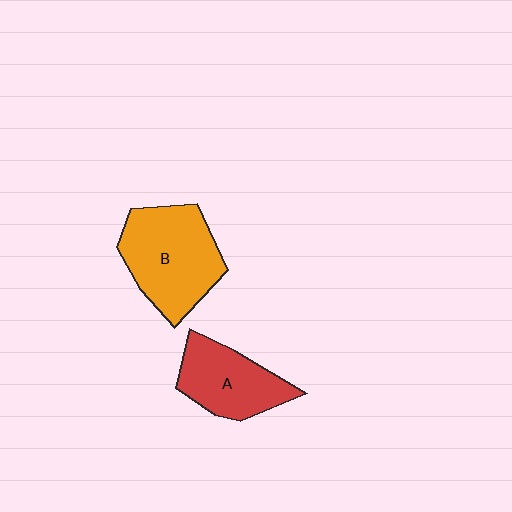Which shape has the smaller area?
Shape A (red).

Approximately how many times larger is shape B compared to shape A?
Approximately 1.4 times.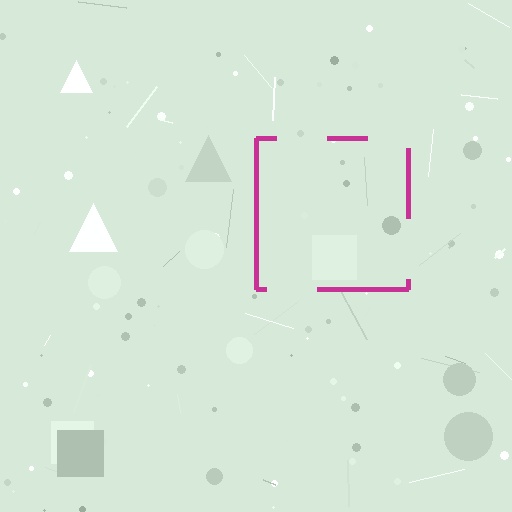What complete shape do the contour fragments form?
The contour fragments form a square.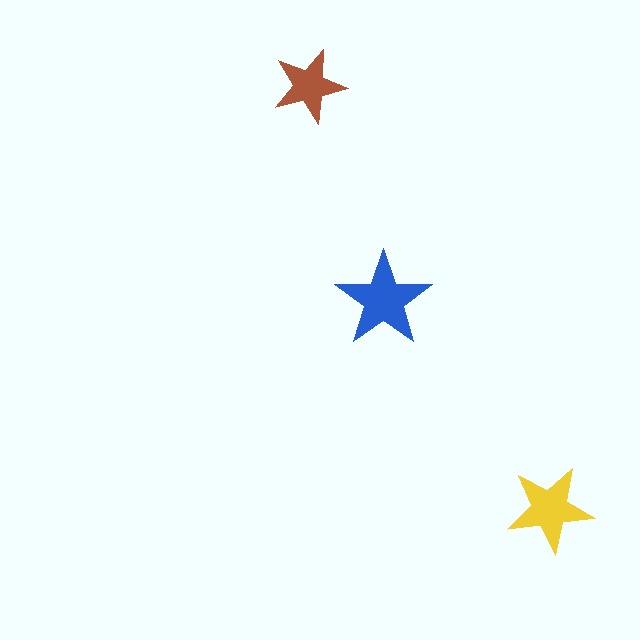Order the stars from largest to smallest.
the blue one, the yellow one, the brown one.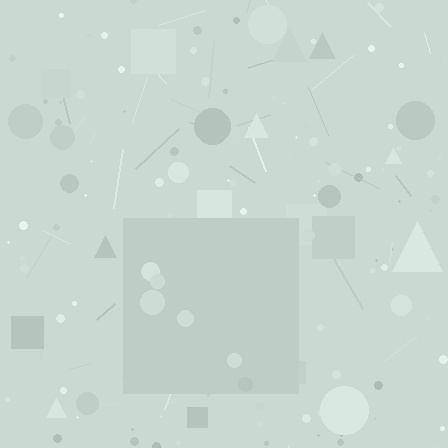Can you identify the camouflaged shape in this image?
The camouflaged shape is a square.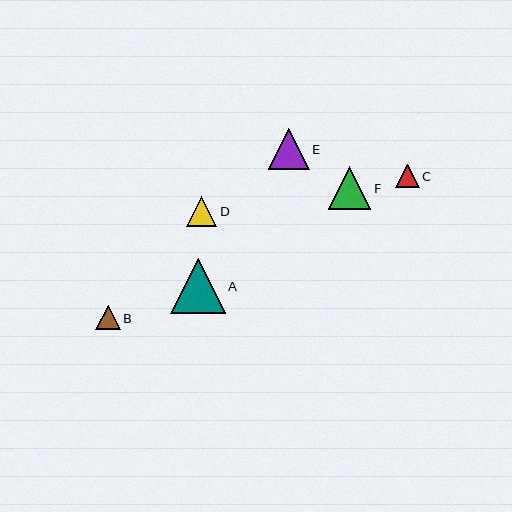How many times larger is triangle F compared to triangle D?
Triangle F is approximately 1.4 times the size of triangle D.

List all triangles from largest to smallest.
From largest to smallest: A, F, E, D, B, C.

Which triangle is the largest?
Triangle A is the largest with a size of approximately 54 pixels.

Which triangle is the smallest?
Triangle C is the smallest with a size of approximately 23 pixels.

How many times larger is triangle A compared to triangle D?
Triangle A is approximately 1.8 times the size of triangle D.